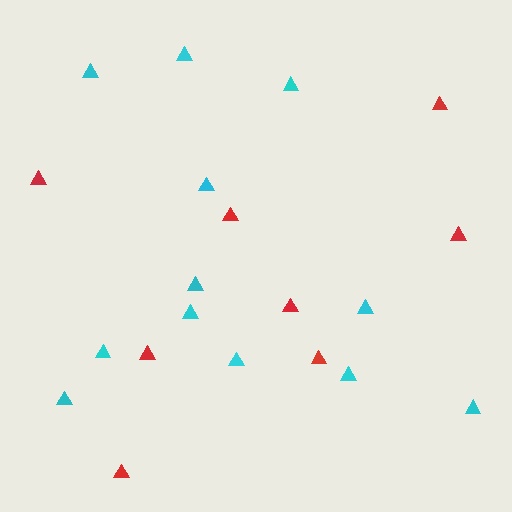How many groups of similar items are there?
There are 2 groups: one group of cyan triangles (12) and one group of red triangles (8).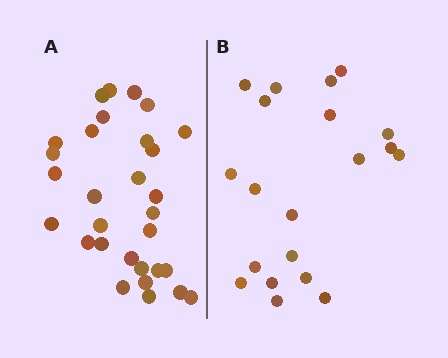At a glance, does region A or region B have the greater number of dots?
Region A (the left region) has more dots.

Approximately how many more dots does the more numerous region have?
Region A has roughly 10 or so more dots than region B.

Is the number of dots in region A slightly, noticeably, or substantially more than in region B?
Region A has substantially more. The ratio is roughly 1.5 to 1.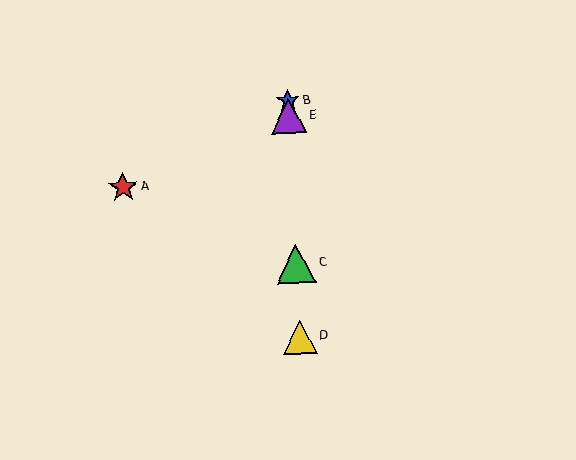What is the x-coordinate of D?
Object D is at x≈300.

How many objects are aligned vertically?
4 objects (B, C, D, E) are aligned vertically.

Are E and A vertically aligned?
No, E is at x≈289 and A is at x≈123.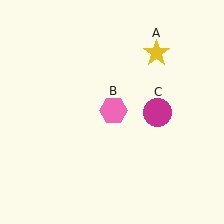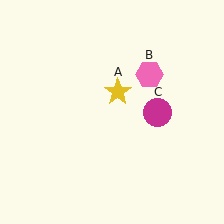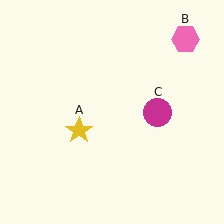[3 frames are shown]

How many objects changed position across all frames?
2 objects changed position: yellow star (object A), pink hexagon (object B).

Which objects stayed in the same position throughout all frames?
Magenta circle (object C) remained stationary.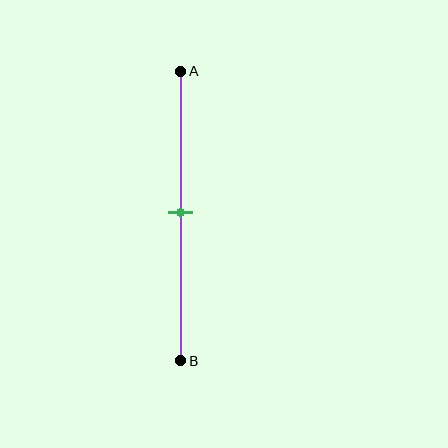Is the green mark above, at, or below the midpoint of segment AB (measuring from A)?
The green mark is approximately at the midpoint of segment AB.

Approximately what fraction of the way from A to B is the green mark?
The green mark is approximately 50% of the way from A to B.